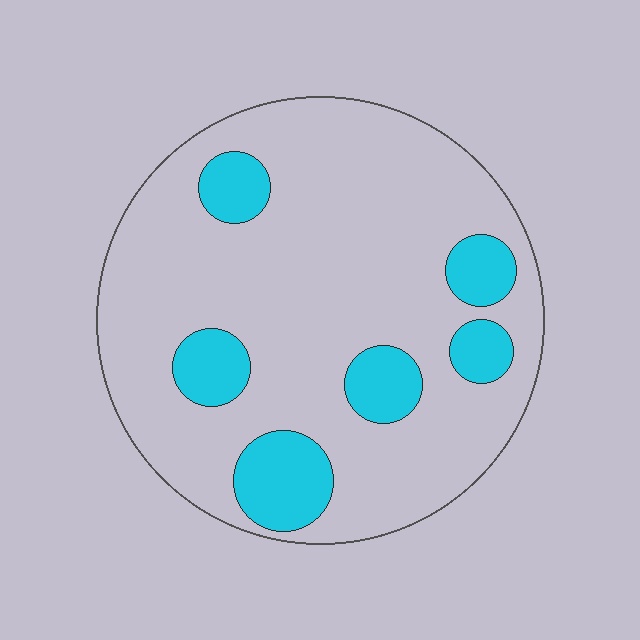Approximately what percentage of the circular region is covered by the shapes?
Approximately 20%.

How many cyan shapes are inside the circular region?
6.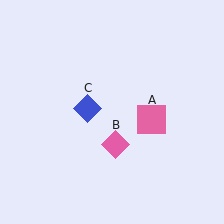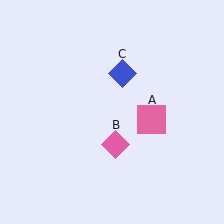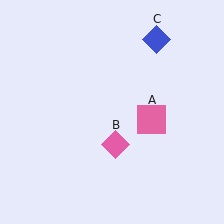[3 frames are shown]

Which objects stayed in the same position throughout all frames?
Pink square (object A) and pink diamond (object B) remained stationary.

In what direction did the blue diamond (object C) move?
The blue diamond (object C) moved up and to the right.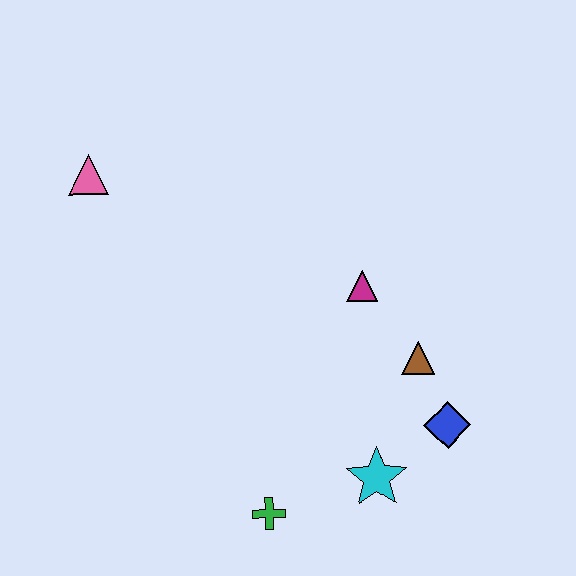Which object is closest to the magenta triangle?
The brown triangle is closest to the magenta triangle.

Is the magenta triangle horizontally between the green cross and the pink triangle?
No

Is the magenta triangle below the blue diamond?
No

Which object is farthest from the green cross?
The pink triangle is farthest from the green cross.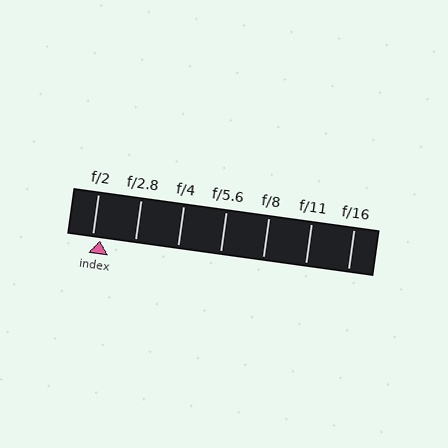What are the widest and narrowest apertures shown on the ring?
The widest aperture shown is f/2 and the narrowest is f/16.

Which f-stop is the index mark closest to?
The index mark is closest to f/2.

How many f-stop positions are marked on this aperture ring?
There are 7 f-stop positions marked.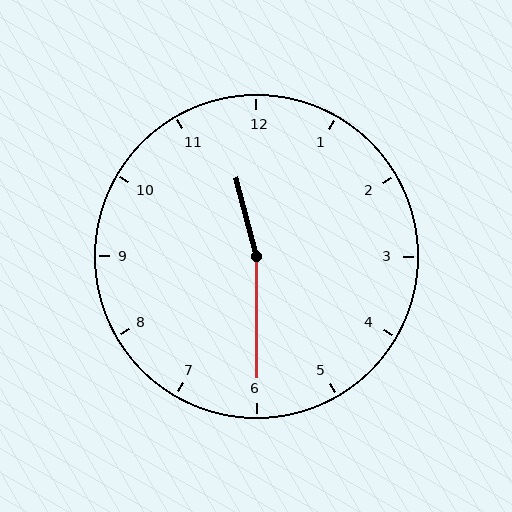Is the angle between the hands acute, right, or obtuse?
It is obtuse.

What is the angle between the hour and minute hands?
Approximately 165 degrees.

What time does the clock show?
11:30.